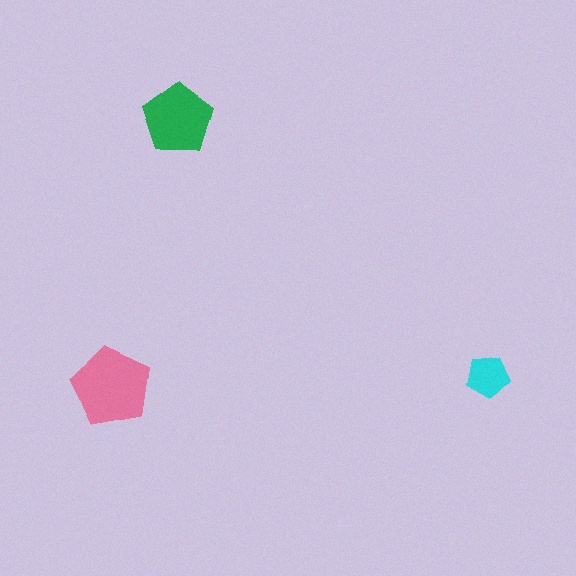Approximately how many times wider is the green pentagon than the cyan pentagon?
About 1.5 times wider.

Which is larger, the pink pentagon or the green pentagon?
The pink one.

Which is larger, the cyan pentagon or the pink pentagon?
The pink one.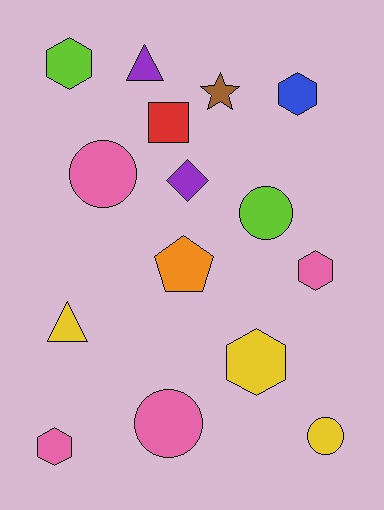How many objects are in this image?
There are 15 objects.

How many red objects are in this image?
There is 1 red object.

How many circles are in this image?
There are 4 circles.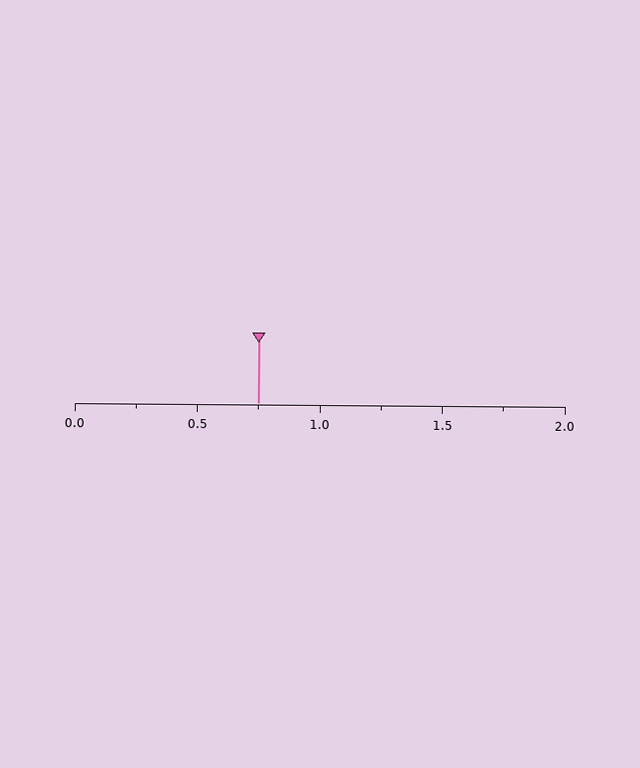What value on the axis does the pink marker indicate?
The marker indicates approximately 0.75.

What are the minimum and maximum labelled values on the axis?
The axis runs from 0.0 to 2.0.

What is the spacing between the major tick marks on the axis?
The major ticks are spaced 0.5 apart.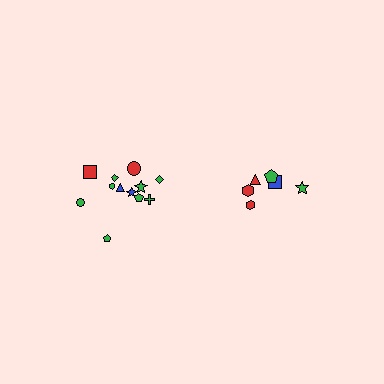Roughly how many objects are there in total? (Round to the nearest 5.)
Roughly 20 objects in total.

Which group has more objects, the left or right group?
The left group.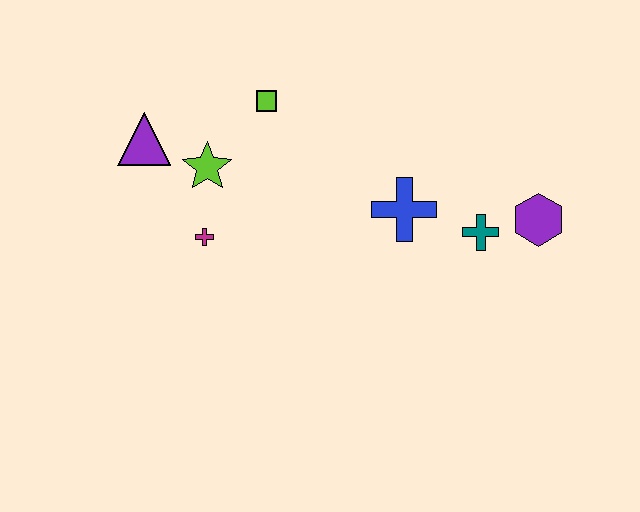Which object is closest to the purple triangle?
The lime star is closest to the purple triangle.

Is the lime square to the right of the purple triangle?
Yes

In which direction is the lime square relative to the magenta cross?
The lime square is above the magenta cross.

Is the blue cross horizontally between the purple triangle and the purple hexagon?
Yes